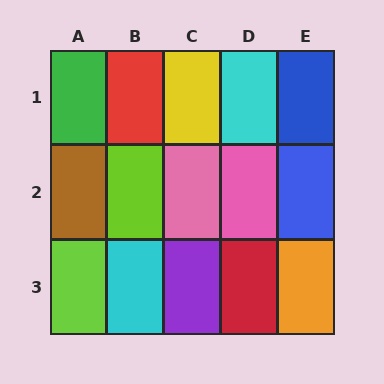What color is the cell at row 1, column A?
Green.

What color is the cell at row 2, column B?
Lime.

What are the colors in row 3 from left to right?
Lime, cyan, purple, red, orange.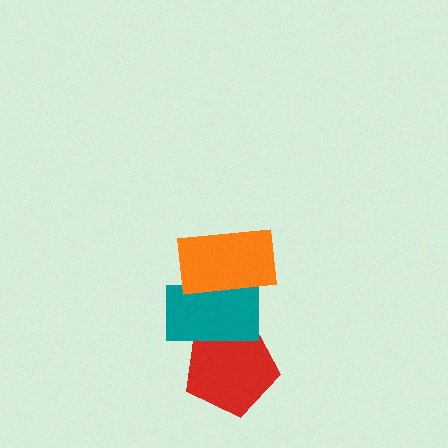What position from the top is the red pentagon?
The red pentagon is 3rd from the top.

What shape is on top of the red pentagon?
The teal rectangle is on top of the red pentagon.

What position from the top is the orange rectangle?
The orange rectangle is 1st from the top.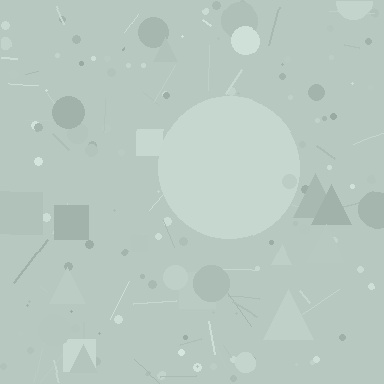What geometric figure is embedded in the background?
A circle is embedded in the background.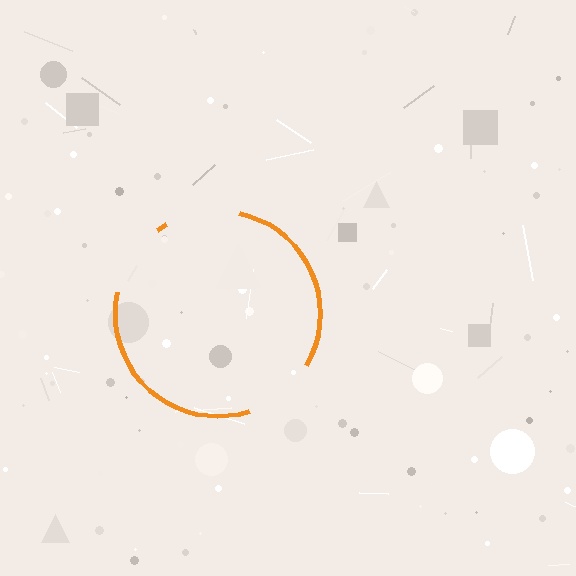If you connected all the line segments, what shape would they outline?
They would outline a circle.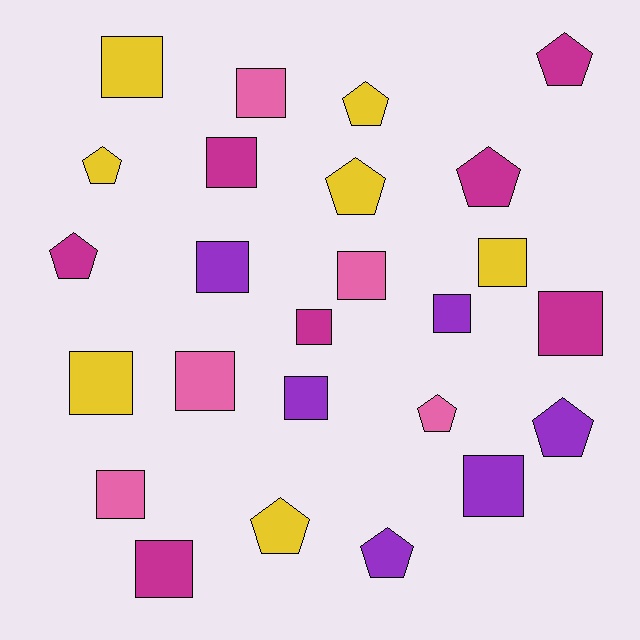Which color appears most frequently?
Magenta, with 7 objects.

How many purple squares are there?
There are 4 purple squares.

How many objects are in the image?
There are 25 objects.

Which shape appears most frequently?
Square, with 15 objects.